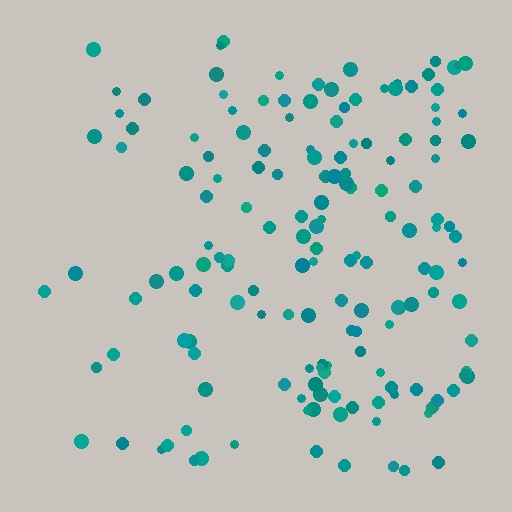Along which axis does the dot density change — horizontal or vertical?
Horizontal.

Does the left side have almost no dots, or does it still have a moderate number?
Still a moderate number, just noticeably fewer than the right.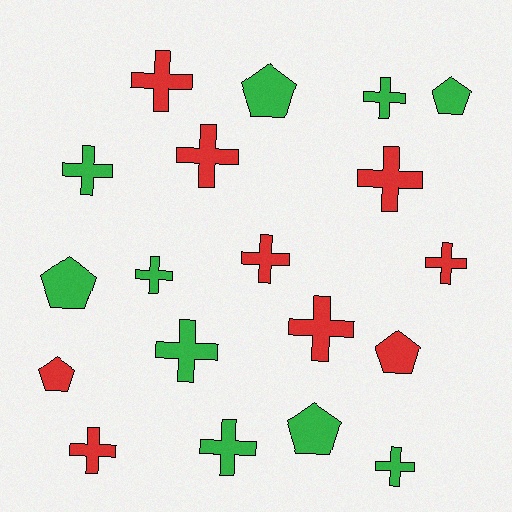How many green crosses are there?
There are 6 green crosses.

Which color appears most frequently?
Green, with 10 objects.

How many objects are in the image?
There are 19 objects.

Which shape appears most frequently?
Cross, with 13 objects.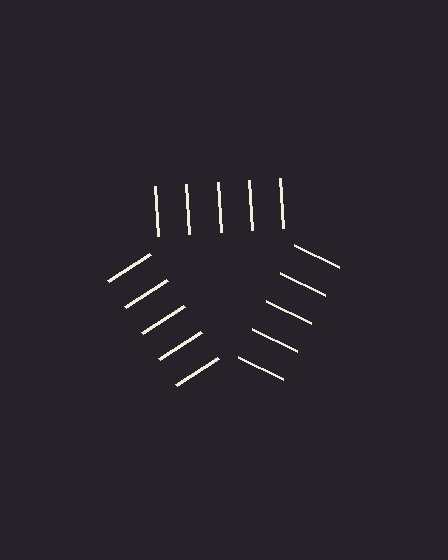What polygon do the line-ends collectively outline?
An illusory triangle — the line segments terminate on its edges but no continuous stroke is drawn.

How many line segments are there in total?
15 — 5 along each of the 3 edges.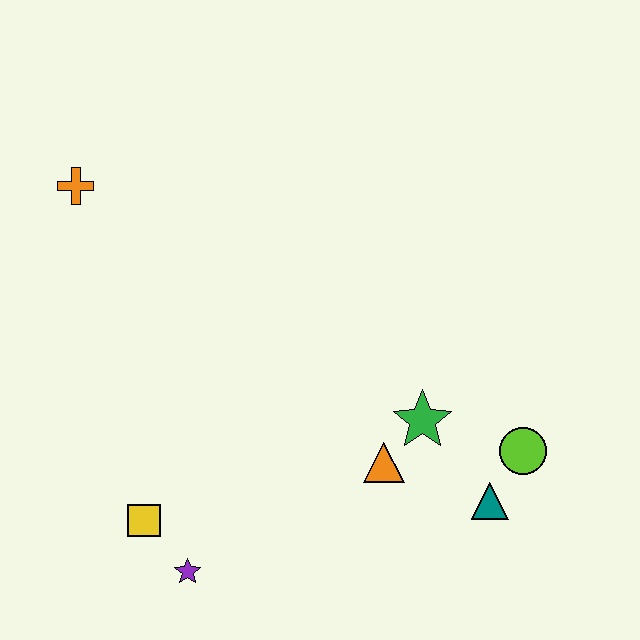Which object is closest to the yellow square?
The purple star is closest to the yellow square.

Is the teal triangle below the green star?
Yes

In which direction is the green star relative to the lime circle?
The green star is to the left of the lime circle.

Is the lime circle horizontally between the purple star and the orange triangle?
No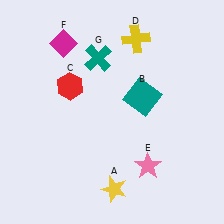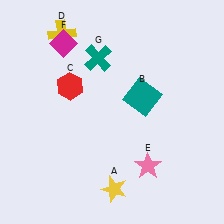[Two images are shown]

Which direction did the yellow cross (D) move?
The yellow cross (D) moved left.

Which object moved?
The yellow cross (D) moved left.